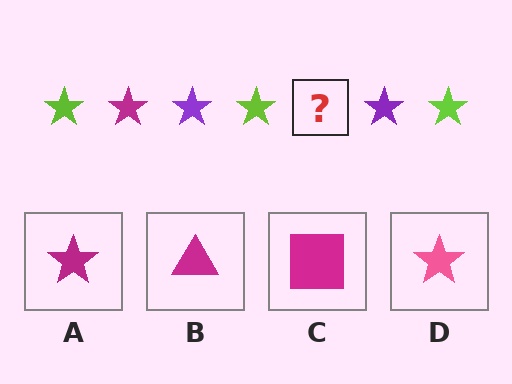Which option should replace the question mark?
Option A.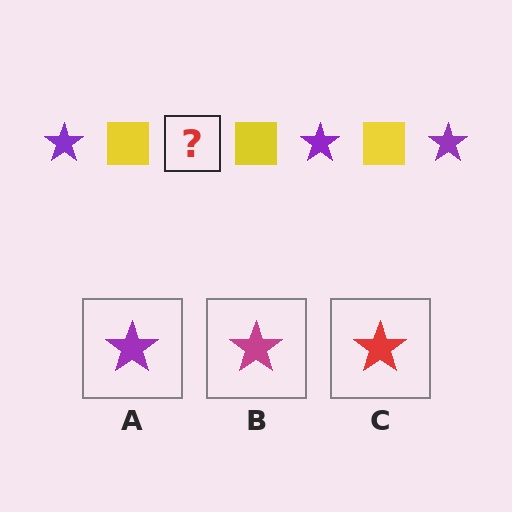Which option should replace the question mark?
Option A.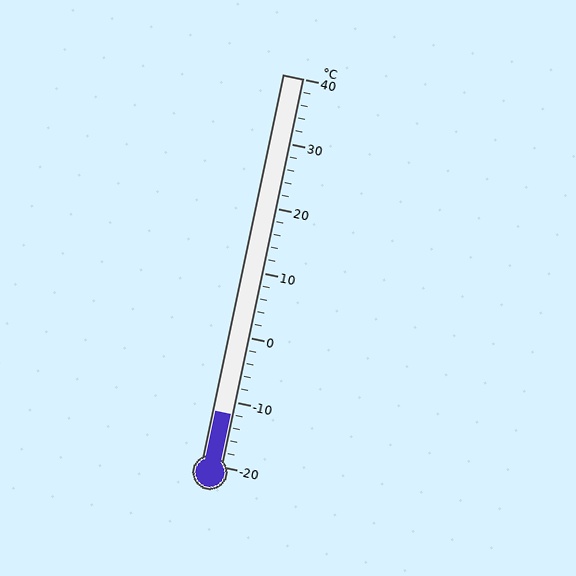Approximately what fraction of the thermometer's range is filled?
The thermometer is filled to approximately 15% of its range.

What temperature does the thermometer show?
The thermometer shows approximately -12°C.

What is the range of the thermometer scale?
The thermometer scale ranges from -20°C to 40°C.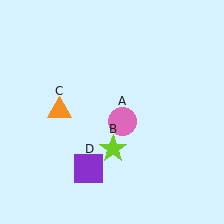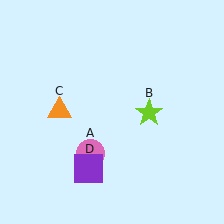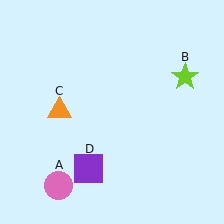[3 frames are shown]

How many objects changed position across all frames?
2 objects changed position: pink circle (object A), lime star (object B).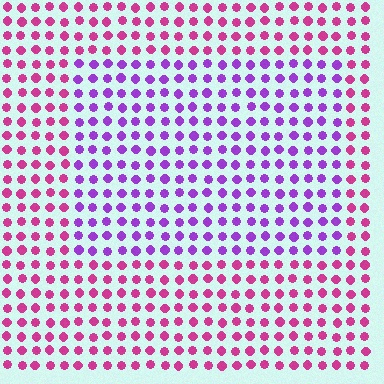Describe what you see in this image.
The image is filled with small magenta elements in a uniform arrangement. A rectangle-shaped region is visible where the elements are tinted to a slightly different hue, forming a subtle color boundary.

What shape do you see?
I see a rectangle.